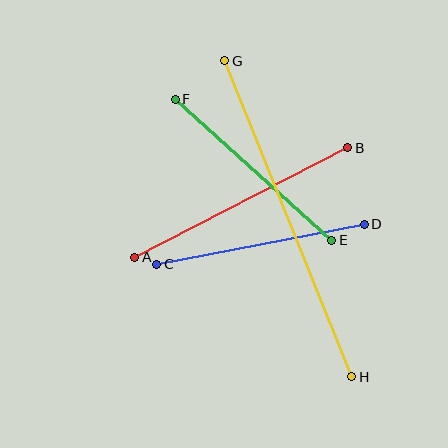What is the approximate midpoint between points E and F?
The midpoint is at approximately (254, 170) pixels.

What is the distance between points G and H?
The distance is approximately 341 pixels.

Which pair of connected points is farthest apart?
Points G and H are farthest apart.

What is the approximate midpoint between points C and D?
The midpoint is at approximately (260, 244) pixels.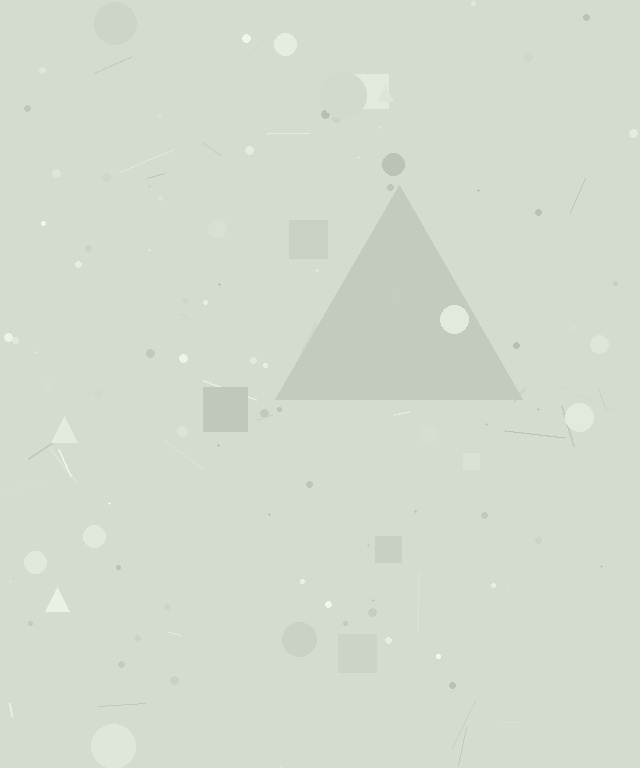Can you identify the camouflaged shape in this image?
The camouflaged shape is a triangle.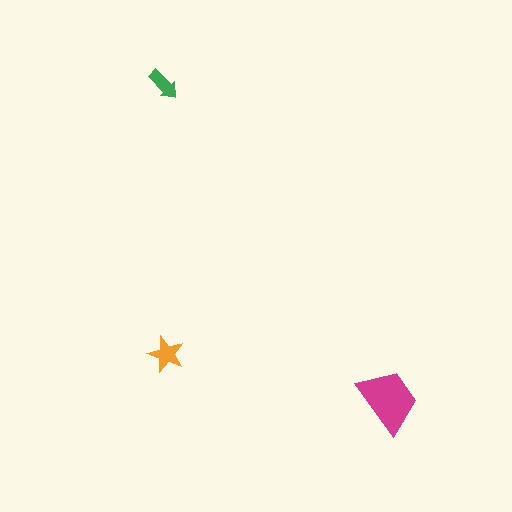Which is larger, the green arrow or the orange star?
The orange star.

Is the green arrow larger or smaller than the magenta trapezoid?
Smaller.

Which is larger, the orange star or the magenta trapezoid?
The magenta trapezoid.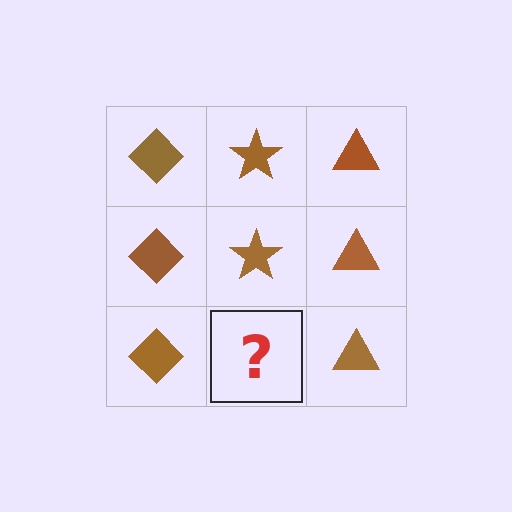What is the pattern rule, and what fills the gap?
The rule is that each column has a consistent shape. The gap should be filled with a brown star.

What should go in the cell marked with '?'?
The missing cell should contain a brown star.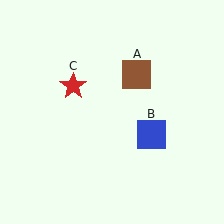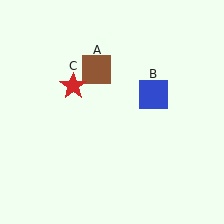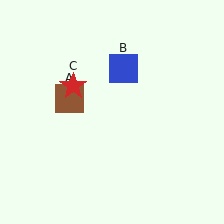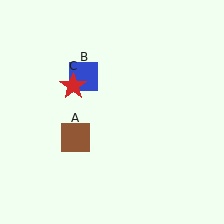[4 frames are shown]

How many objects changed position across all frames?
2 objects changed position: brown square (object A), blue square (object B).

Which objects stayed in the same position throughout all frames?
Red star (object C) remained stationary.